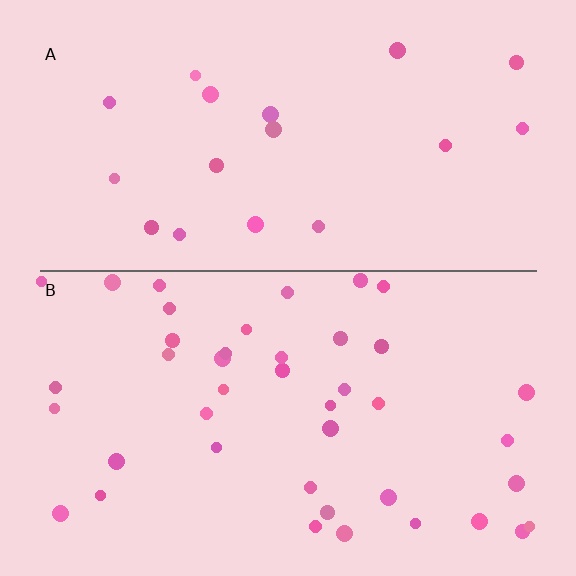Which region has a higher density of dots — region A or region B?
B (the bottom).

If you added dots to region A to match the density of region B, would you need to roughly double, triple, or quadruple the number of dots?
Approximately double.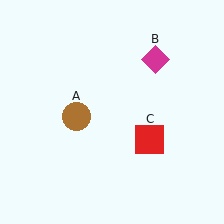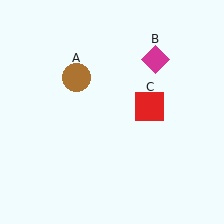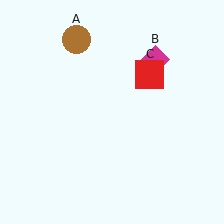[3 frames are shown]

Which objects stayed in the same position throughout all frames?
Magenta diamond (object B) remained stationary.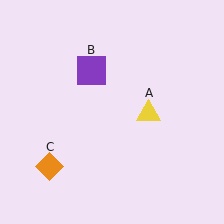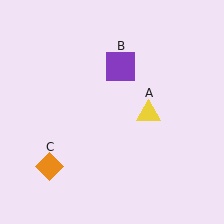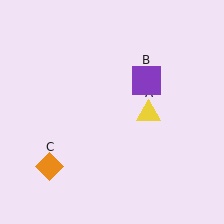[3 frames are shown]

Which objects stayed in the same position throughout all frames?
Yellow triangle (object A) and orange diamond (object C) remained stationary.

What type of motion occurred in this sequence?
The purple square (object B) rotated clockwise around the center of the scene.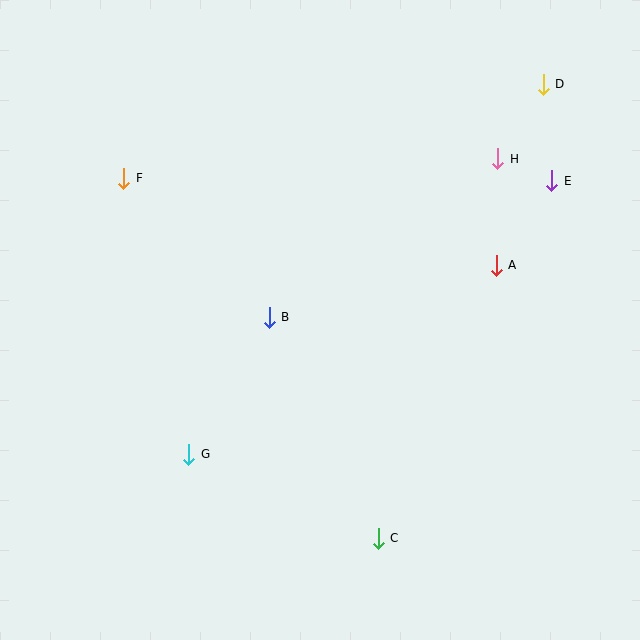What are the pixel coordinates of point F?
Point F is at (124, 178).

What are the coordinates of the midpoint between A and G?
The midpoint between A and G is at (343, 360).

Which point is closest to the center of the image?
Point B at (269, 317) is closest to the center.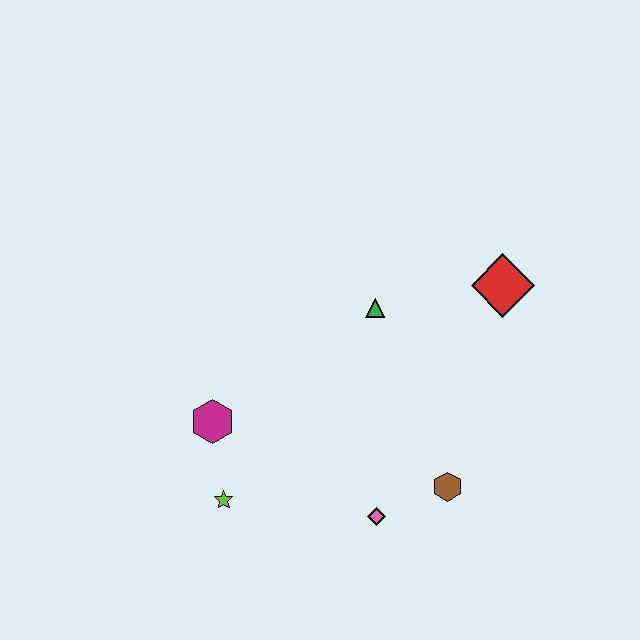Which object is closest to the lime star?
The magenta hexagon is closest to the lime star.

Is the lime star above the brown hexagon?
No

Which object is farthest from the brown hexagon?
The magenta hexagon is farthest from the brown hexagon.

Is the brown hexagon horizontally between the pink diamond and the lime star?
No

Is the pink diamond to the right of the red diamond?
No